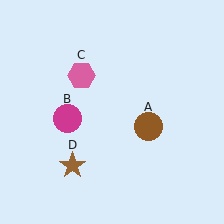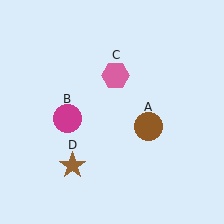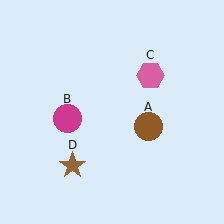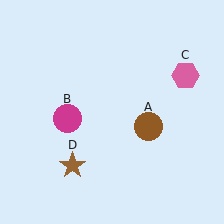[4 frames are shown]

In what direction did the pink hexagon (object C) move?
The pink hexagon (object C) moved right.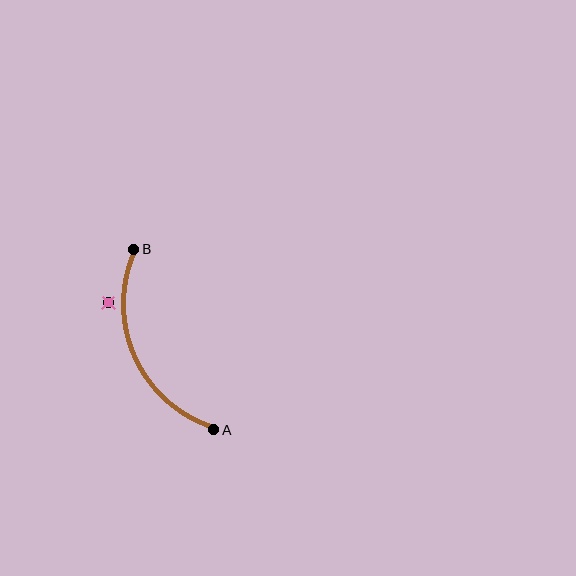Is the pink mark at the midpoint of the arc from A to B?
No — the pink mark does not lie on the arc at all. It sits slightly outside the curve.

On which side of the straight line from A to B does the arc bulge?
The arc bulges to the left of the straight line connecting A and B.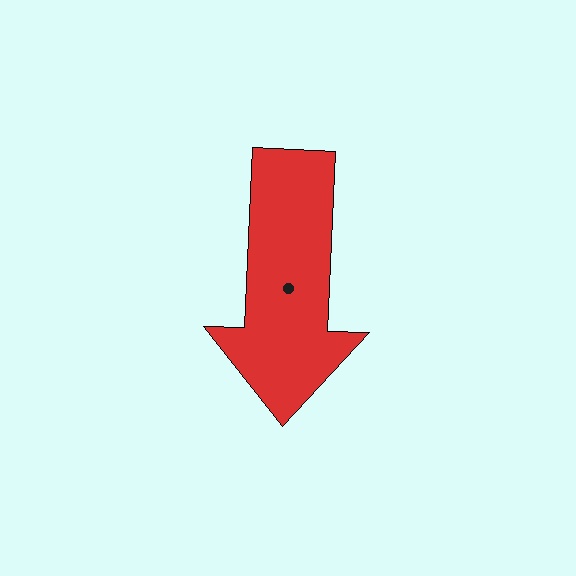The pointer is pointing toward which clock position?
Roughly 6 o'clock.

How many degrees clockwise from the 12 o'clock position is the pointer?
Approximately 182 degrees.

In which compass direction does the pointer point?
South.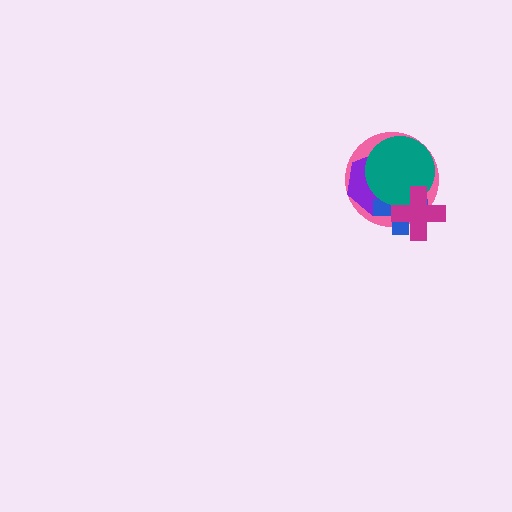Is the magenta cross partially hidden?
No, no other shape covers it.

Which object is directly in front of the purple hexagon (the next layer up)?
The blue cross is directly in front of the purple hexagon.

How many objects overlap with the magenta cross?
4 objects overlap with the magenta cross.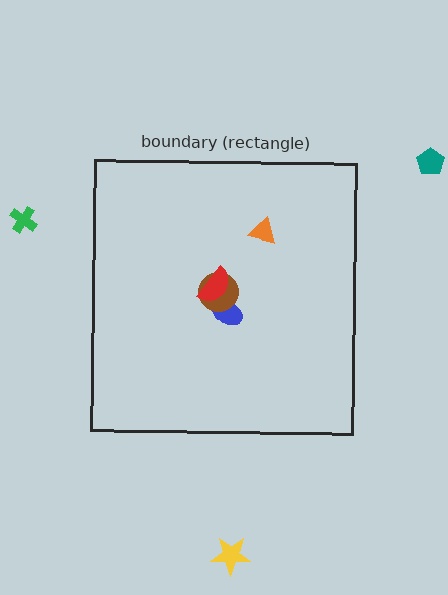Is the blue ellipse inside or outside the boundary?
Inside.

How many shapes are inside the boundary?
4 inside, 3 outside.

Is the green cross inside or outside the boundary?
Outside.